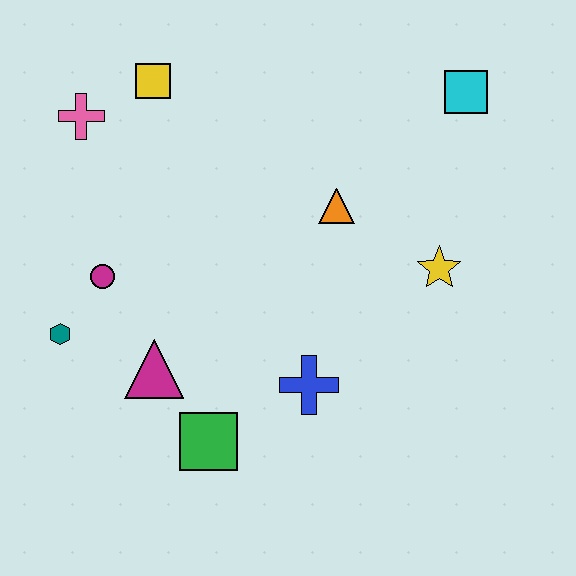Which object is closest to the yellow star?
The orange triangle is closest to the yellow star.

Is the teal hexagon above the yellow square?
No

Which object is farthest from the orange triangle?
The teal hexagon is farthest from the orange triangle.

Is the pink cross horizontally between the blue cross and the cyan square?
No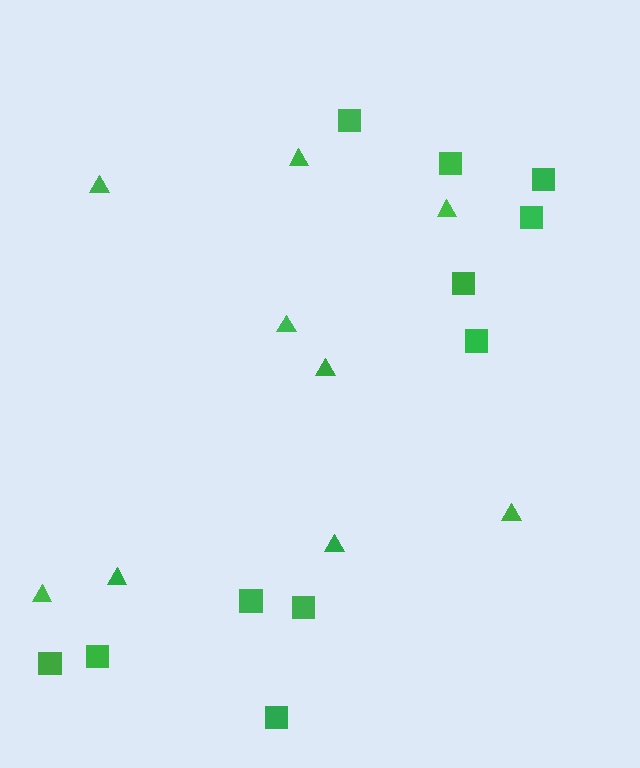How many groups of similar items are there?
There are 2 groups: one group of triangles (9) and one group of squares (11).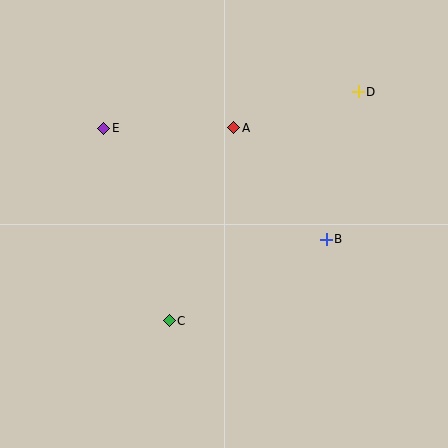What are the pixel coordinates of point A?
Point A is at (234, 128).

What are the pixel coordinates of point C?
Point C is at (169, 321).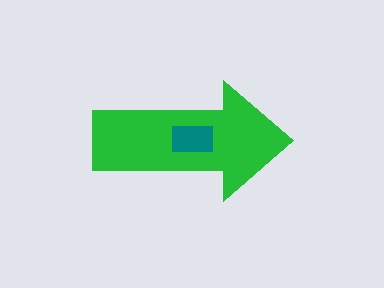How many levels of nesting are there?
2.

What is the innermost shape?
The teal rectangle.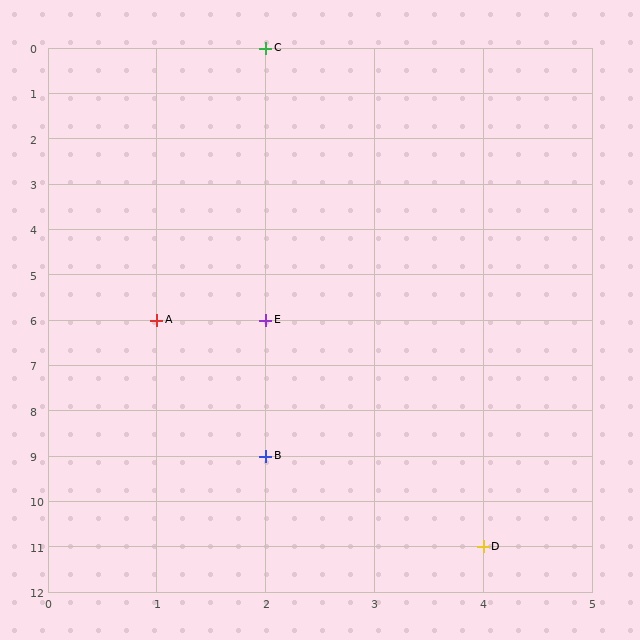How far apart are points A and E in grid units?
Points A and E are 1 column apart.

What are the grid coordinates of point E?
Point E is at grid coordinates (2, 6).